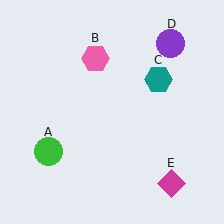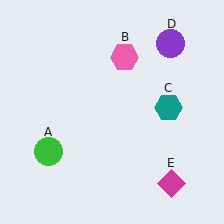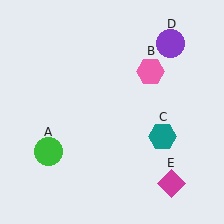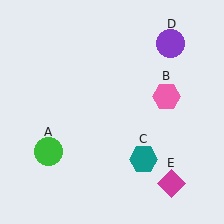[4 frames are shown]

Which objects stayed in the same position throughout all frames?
Green circle (object A) and purple circle (object D) and magenta diamond (object E) remained stationary.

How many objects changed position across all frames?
2 objects changed position: pink hexagon (object B), teal hexagon (object C).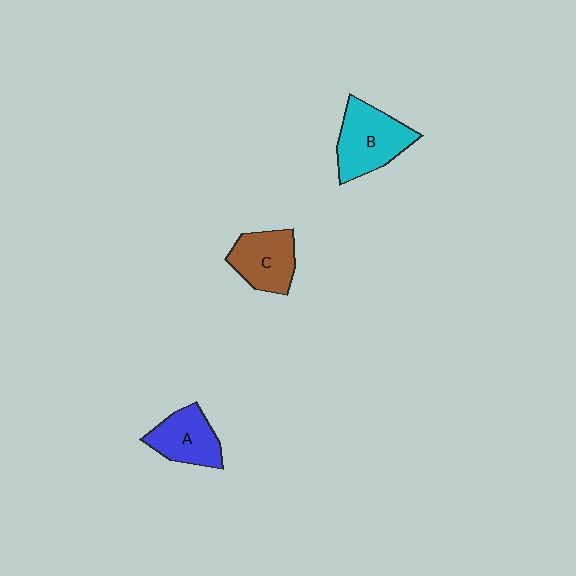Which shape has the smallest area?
Shape A (blue).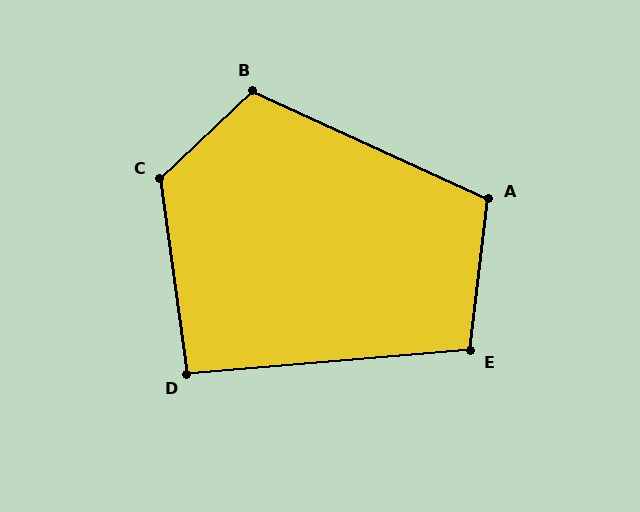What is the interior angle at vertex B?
Approximately 112 degrees (obtuse).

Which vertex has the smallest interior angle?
D, at approximately 93 degrees.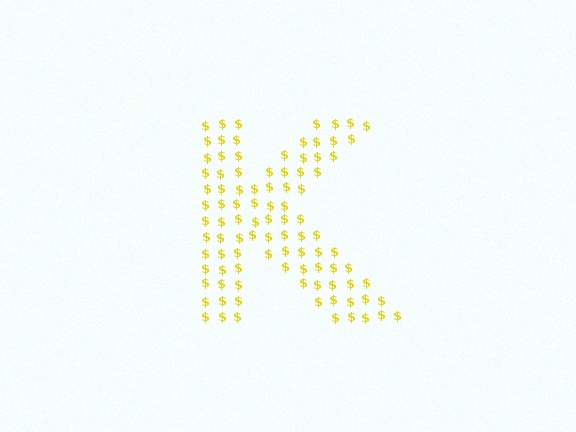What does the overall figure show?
The overall figure shows the letter K.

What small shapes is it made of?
It is made of small dollar signs.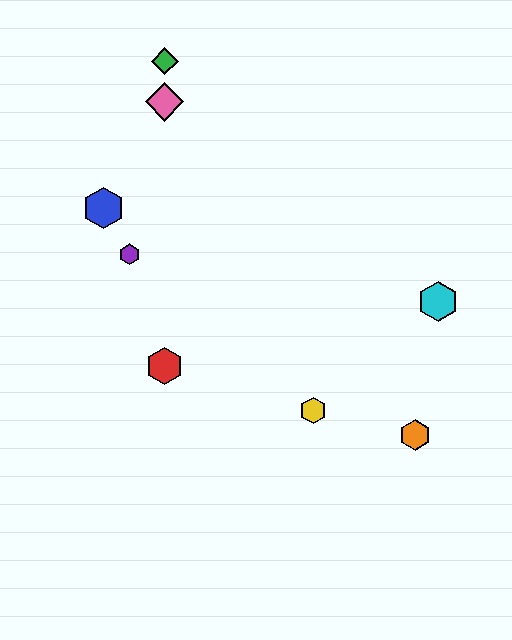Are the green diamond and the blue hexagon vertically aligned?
No, the green diamond is at x≈165 and the blue hexagon is at x≈103.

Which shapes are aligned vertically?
The red hexagon, the green diamond, the pink diamond are aligned vertically.